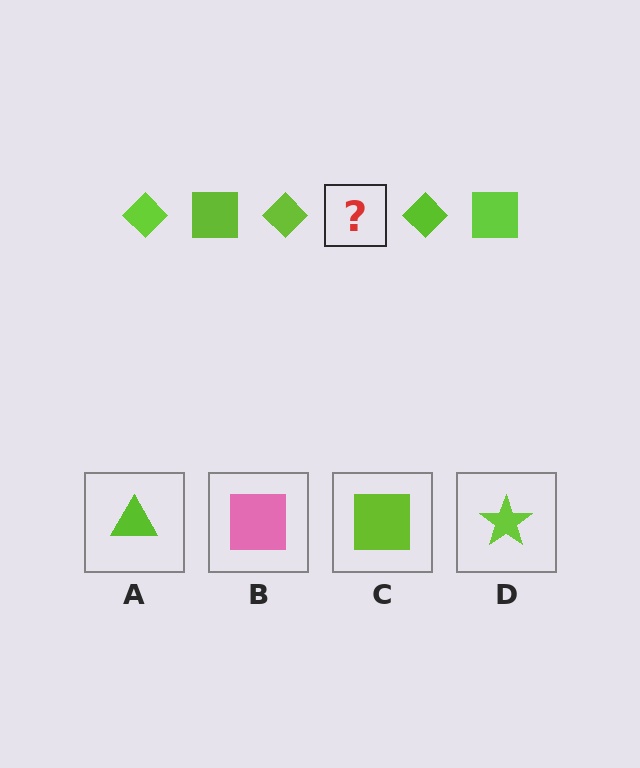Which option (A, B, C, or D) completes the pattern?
C.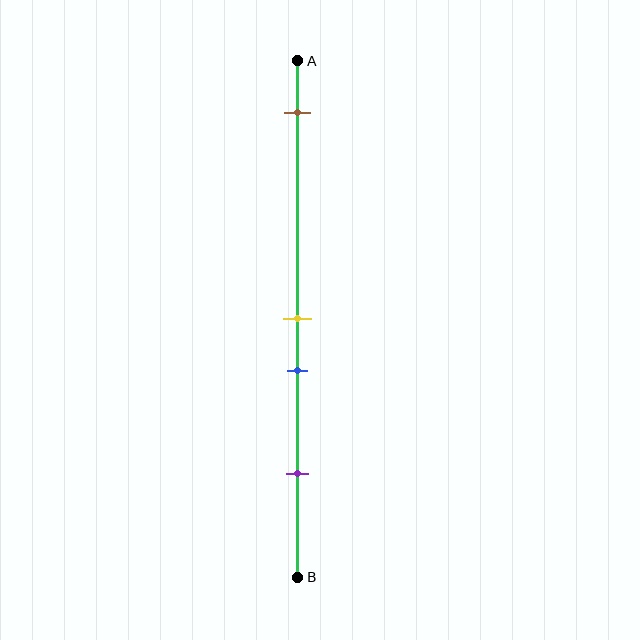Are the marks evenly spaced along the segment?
No, the marks are not evenly spaced.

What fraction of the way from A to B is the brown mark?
The brown mark is approximately 10% (0.1) of the way from A to B.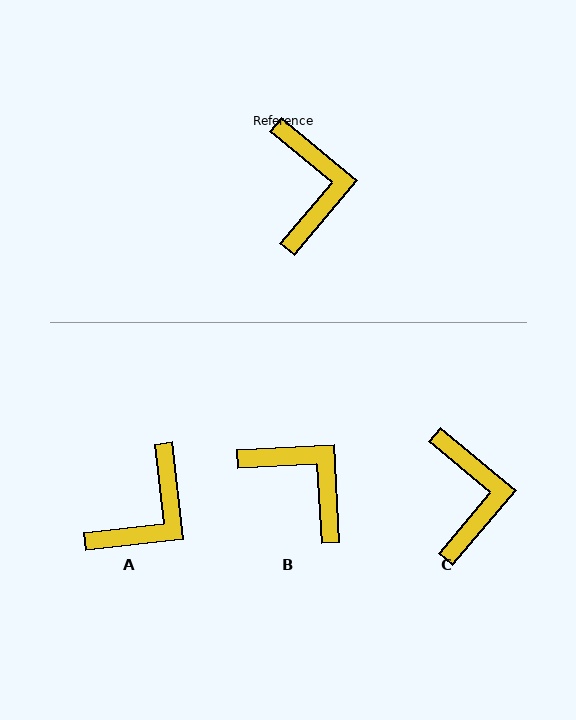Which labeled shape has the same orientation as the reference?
C.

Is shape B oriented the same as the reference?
No, it is off by about 43 degrees.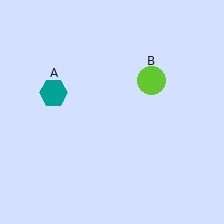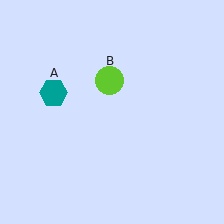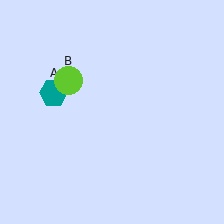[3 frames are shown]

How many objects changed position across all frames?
1 object changed position: lime circle (object B).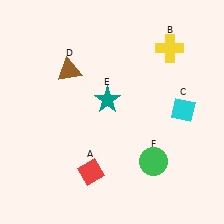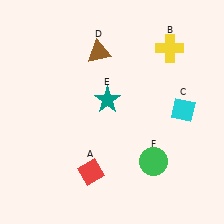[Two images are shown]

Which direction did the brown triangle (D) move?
The brown triangle (D) moved right.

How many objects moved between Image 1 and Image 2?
1 object moved between the two images.